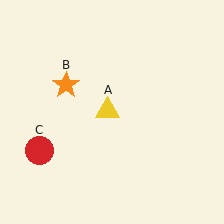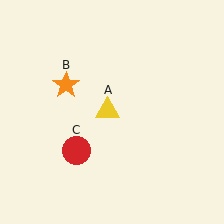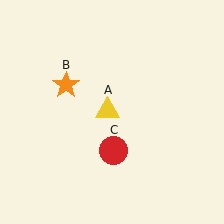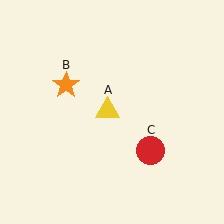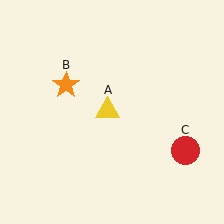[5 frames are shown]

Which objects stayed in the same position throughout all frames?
Yellow triangle (object A) and orange star (object B) remained stationary.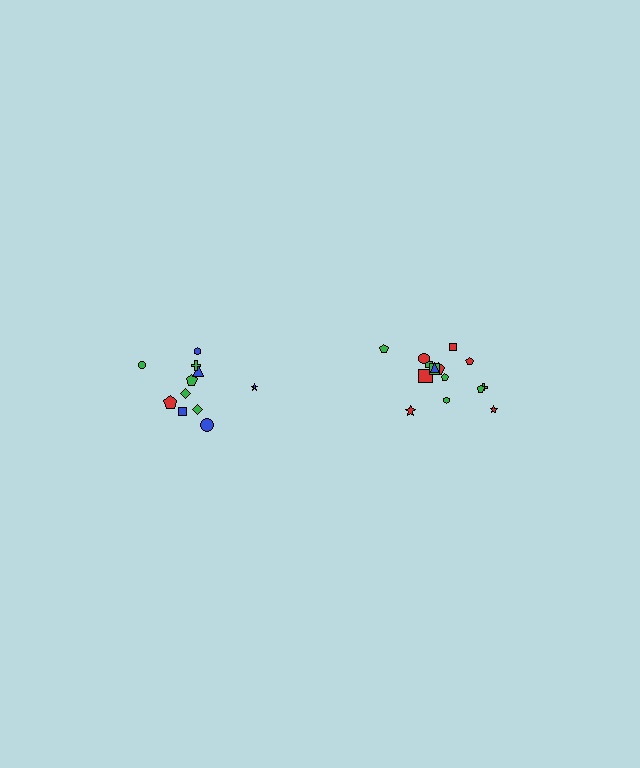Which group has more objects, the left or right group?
The right group.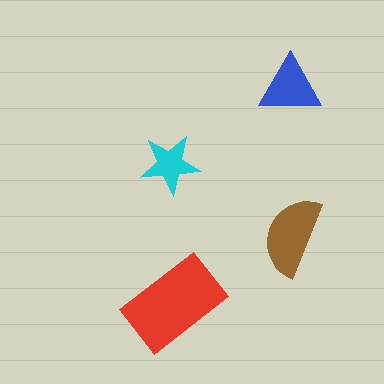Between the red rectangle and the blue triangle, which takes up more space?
The red rectangle.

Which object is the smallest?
The cyan star.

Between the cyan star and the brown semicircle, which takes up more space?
The brown semicircle.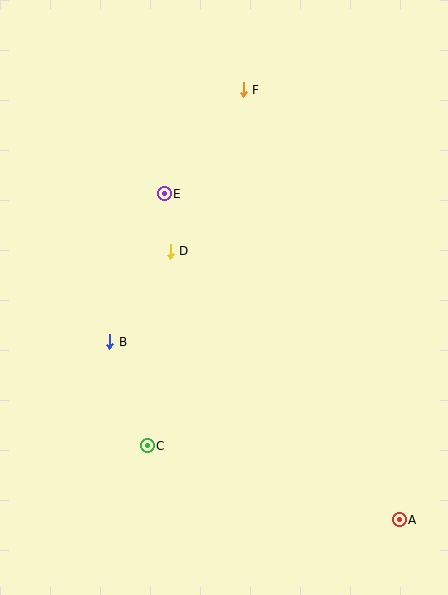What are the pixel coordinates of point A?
Point A is at (399, 520).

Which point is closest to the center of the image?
Point D at (170, 251) is closest to the center.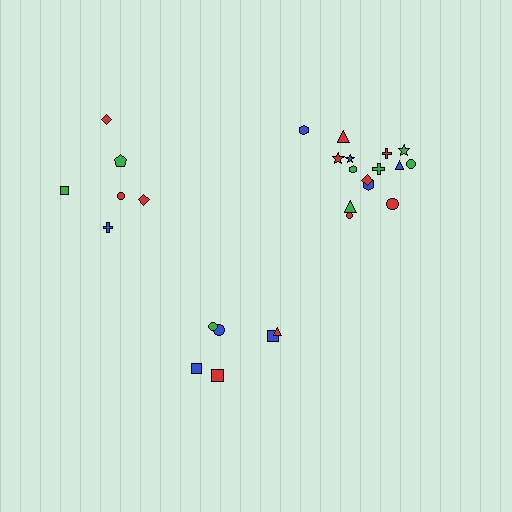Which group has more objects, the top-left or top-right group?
The top-right group.